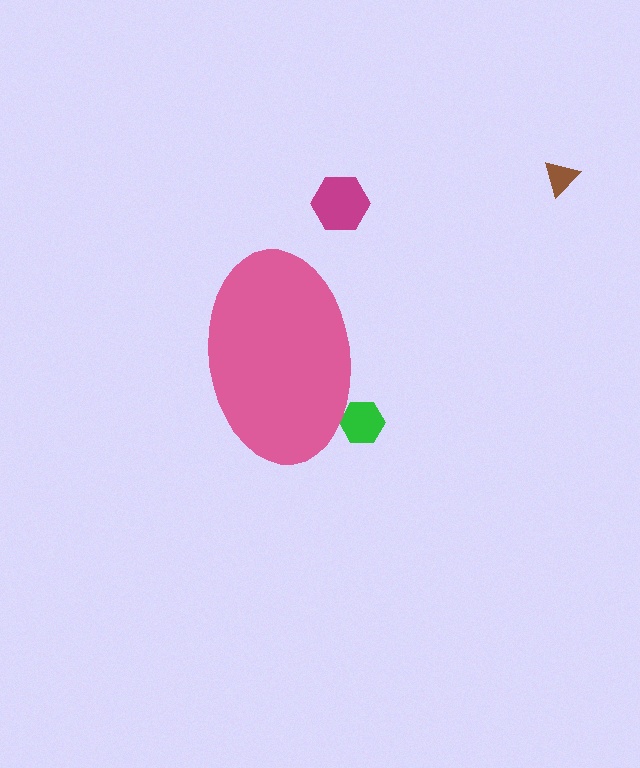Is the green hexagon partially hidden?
Yes, the green hexagon is partially hidden behind the pink ellipse.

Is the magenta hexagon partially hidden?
No, the magenta hexagon is fully visible.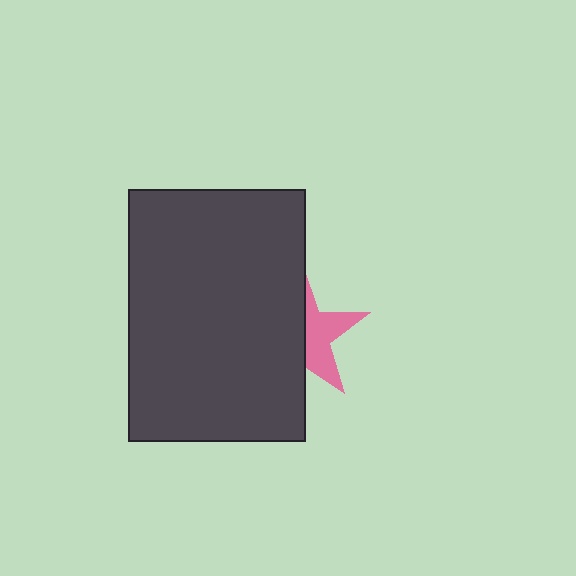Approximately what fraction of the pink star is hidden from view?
Roughly 56% of the pink star is hidden behind the dark gray rectangle.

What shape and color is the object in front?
The object in front is a dark gray rectangle.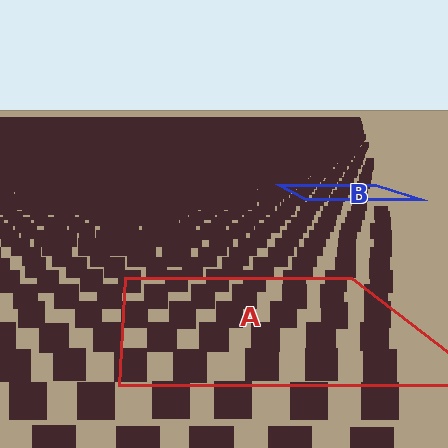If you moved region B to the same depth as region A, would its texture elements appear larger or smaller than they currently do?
They would appear larger. At a closer depth, the same texture elements are projected at a bigger on-screen size.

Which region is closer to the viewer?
Region A is closer. The texture elements there are larger and more spread out.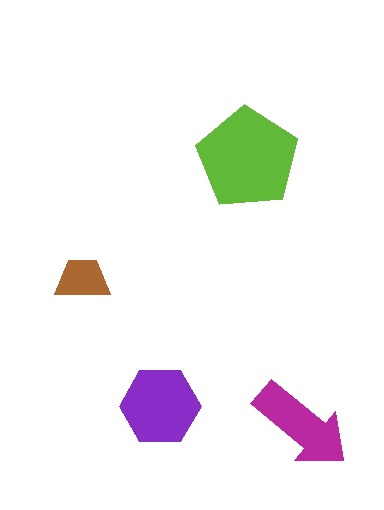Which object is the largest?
The lime pentagon.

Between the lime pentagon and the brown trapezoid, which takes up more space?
The lime pentagon.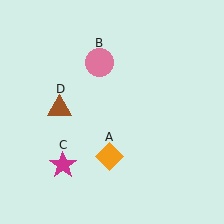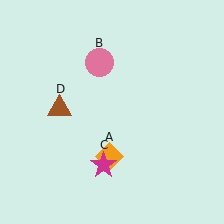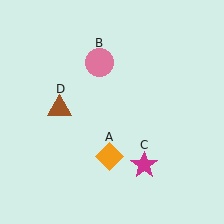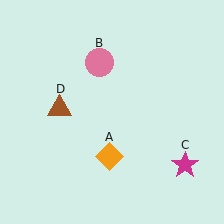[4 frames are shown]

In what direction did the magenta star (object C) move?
The magenta star (object C) moved right.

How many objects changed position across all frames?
1 object changed position: magenta star (object C).